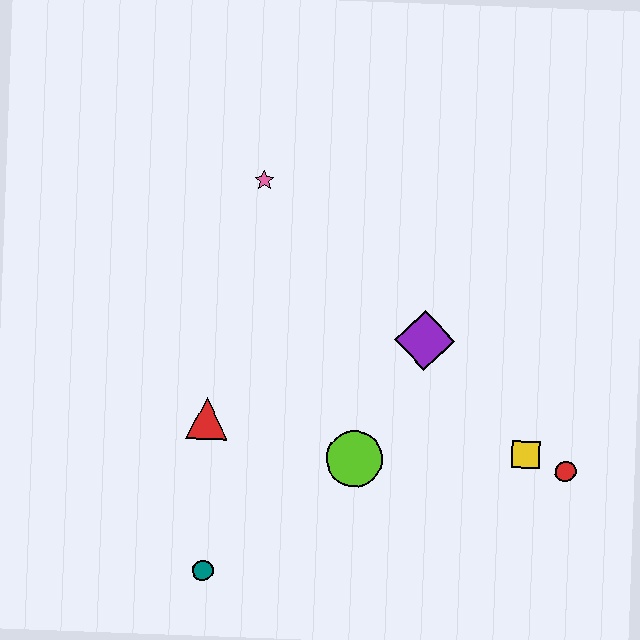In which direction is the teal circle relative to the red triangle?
The teal circle is below the red triangle.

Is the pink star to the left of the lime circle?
Yes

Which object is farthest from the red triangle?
The red circle is farthest from the red triangle.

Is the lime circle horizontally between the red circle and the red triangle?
Yes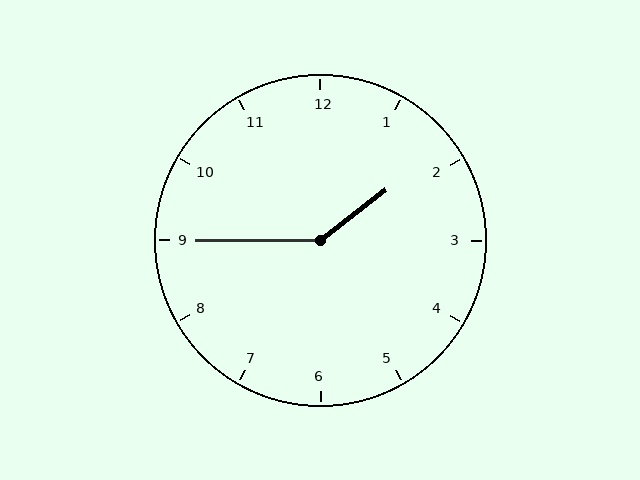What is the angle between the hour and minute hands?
Approximately 142 degrees.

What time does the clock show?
1:45.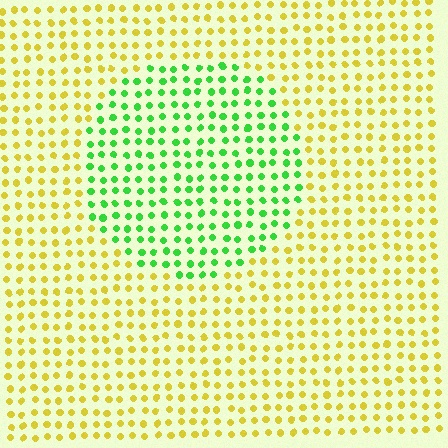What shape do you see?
I see a circle.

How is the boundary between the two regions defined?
The boundary is defined purely by a slight shift in hue (about 67 degrees). Spacing, size, and orientation are identical on both sides.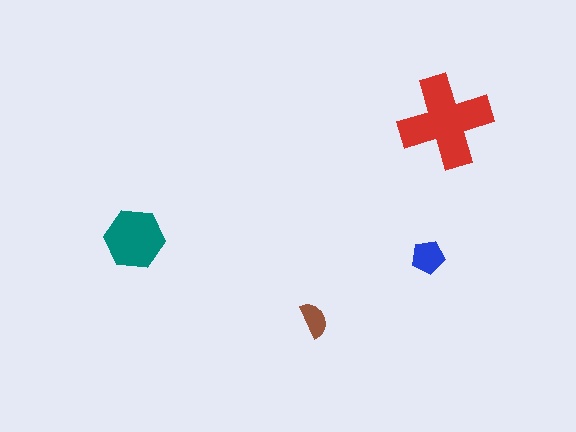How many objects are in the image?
There are 4 objects in the image.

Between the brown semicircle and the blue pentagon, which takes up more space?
The blue pentagon.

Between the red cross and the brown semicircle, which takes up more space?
The red cross.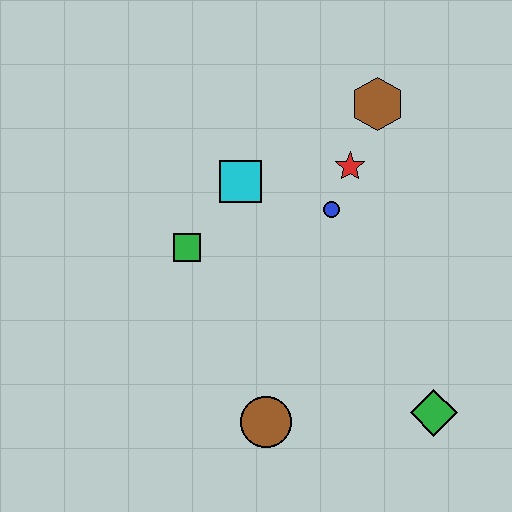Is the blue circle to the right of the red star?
No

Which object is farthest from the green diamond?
The brown hexagon is farthest from the green diamond.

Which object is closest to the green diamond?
The brown circle is closest to the green diamond.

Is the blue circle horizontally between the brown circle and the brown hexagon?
Yes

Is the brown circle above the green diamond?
No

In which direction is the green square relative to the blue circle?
The green square is to the left of the blue circle.